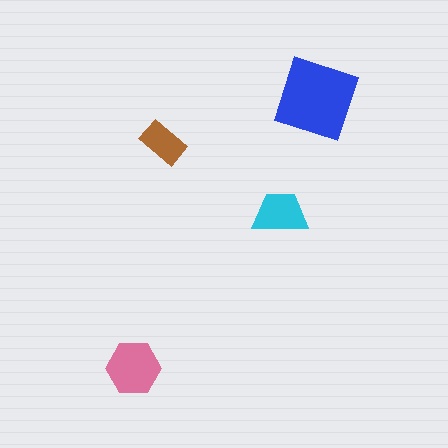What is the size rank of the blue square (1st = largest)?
1st.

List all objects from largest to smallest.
The blue square, the pink hexagon, the cyan trapezoid, the brown rectangle.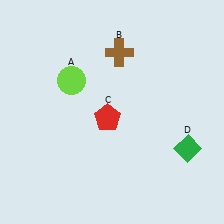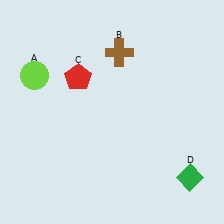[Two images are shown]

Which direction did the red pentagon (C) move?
The red pentagon (C) moved up.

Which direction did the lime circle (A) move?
The lime circle (A) moved left.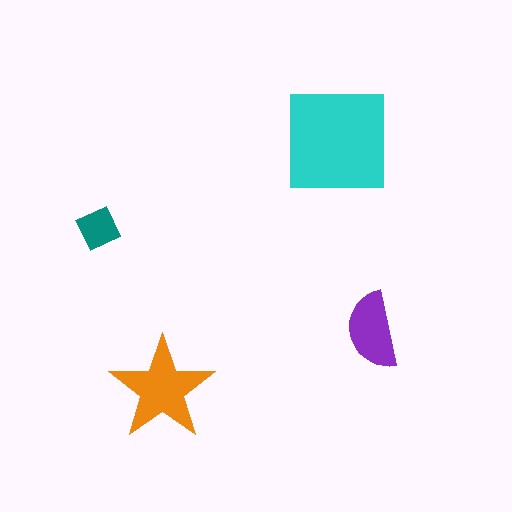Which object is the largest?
The cyan square.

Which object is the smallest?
The teal diamond.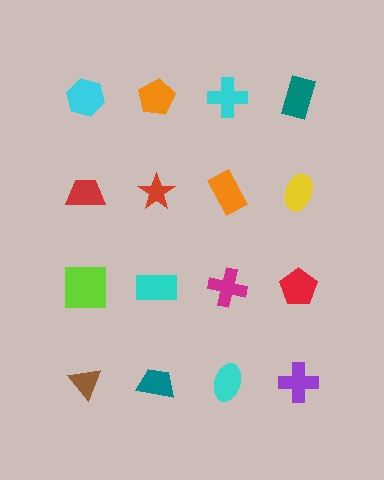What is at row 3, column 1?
A lime square.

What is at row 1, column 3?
A cyan cross.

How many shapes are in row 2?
4 shapes.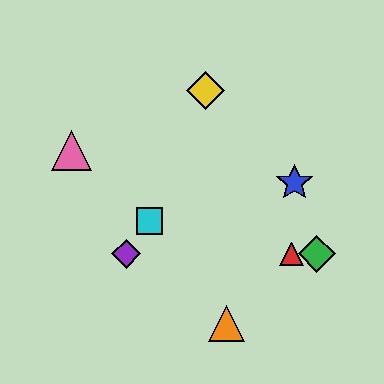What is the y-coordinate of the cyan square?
The cyan square is at y≈221.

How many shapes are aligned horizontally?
3 shapes (the red triangle, the green diamond, the purple diamond) are aligned horizontally.